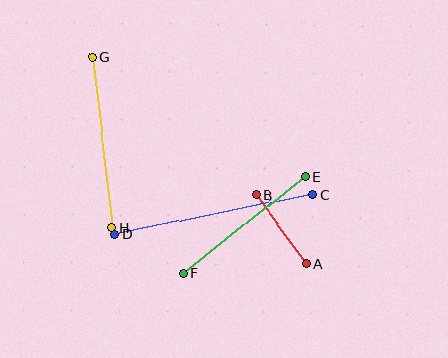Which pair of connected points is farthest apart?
Points C and D are farthest apart.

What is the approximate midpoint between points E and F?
The midpoint is at approximately (244, 225) pixels.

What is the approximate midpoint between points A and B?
The midpoint is at approximately (281, 229) pixels.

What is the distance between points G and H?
The distance is approximately 172 pixels.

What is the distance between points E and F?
The distance is approximately 155 pixels.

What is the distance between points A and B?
The distance is approximately 85 pixels.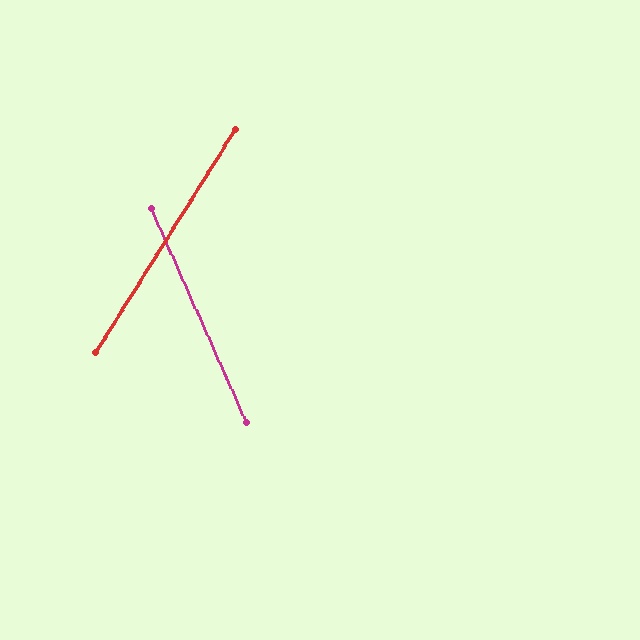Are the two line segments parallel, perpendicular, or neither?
Neither parallel nor perpendicular — they differ by about 56°.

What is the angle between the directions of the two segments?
Approximately 56 degrees.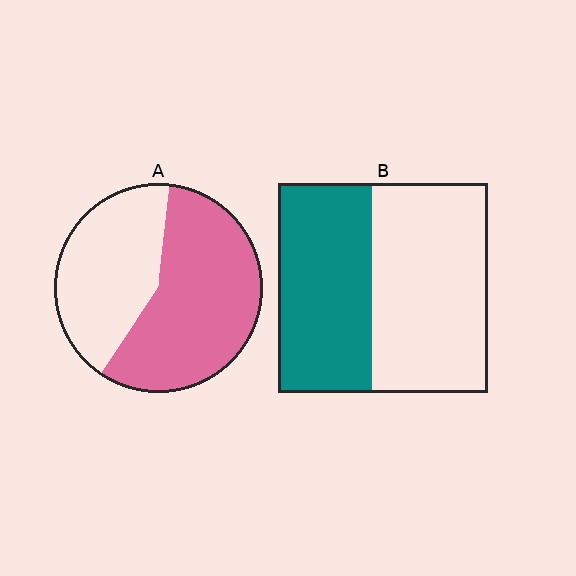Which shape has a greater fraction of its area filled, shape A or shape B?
Shape A.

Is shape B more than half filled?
No.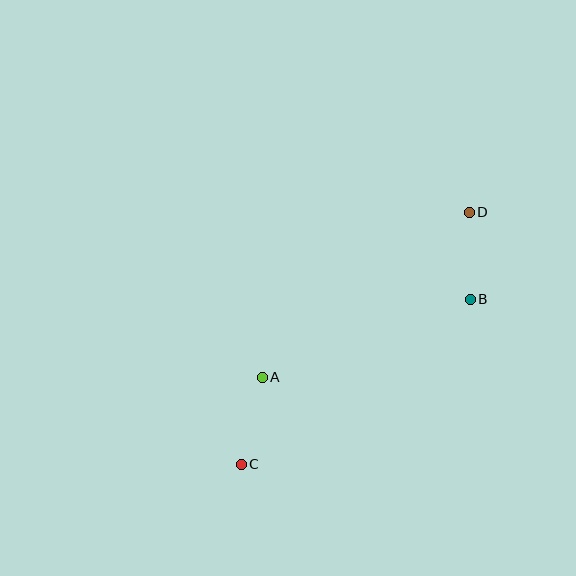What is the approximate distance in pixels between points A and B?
The distance between A and B is approximately 222 pixels.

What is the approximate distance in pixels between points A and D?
The distance between A and D is approximately 264 pixels.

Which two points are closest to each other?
Points B and D are closest to each other.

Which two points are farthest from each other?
Points C and D are farthest from each other.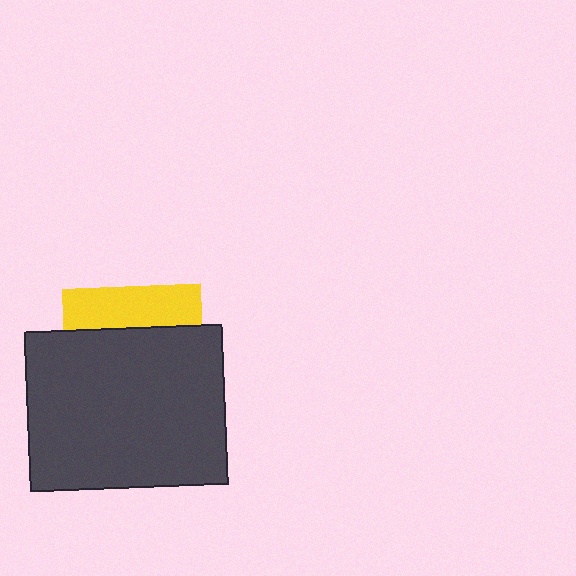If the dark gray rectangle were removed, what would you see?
You would see the complete yellow square.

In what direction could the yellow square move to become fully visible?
The yellow square could move up. That would shift it out from behind the dark gray rectangle entirely.